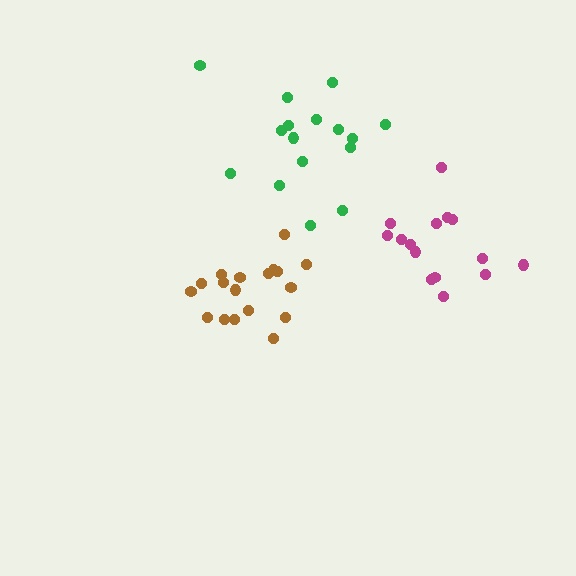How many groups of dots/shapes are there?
There are 3 groups.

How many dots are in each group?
Group 1: 17 dots, Group 2: 18 dots, Group 3: 15 dots (50 total).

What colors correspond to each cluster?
The clusters are colored: green, brown, magenta.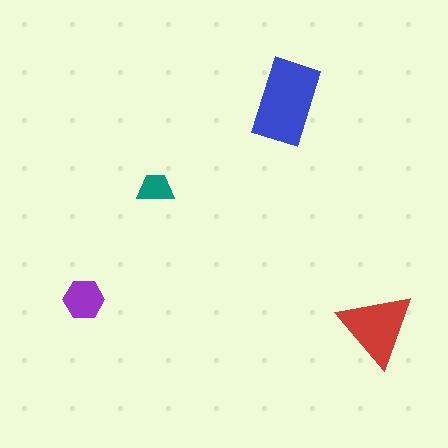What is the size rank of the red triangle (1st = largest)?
2nd.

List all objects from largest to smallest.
The blue rectangle, the red triangle, the purple hexagon, the teal trapezoid.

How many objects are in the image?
There are 4 objects in the image.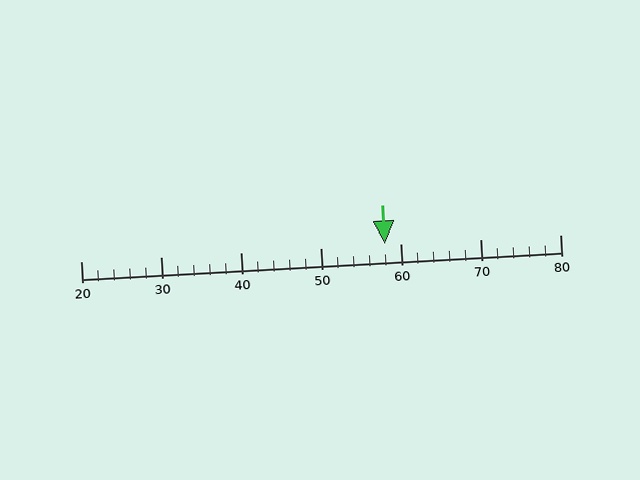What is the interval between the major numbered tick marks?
The major tick marks are spaced 10 units apart.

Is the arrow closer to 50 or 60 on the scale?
The arrow is closer to 60.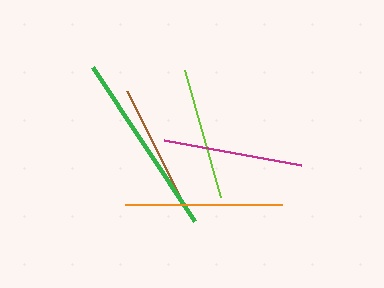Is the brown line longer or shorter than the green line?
The green line is longer than the brown line.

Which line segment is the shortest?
The brown line is the shortest at approximately 124 pixels.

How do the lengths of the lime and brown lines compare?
The lime and brown lines are approximately the same length.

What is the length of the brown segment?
The brown segment is approximately 124 pixels long.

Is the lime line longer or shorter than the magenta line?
The magenta line is longer than the lime line.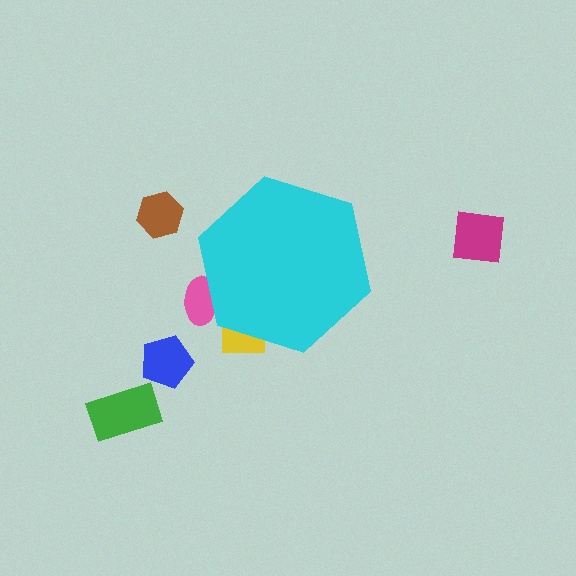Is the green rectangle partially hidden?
No, the green rectangle is fully visible.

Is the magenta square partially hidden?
No, the magenta square is fully visible.